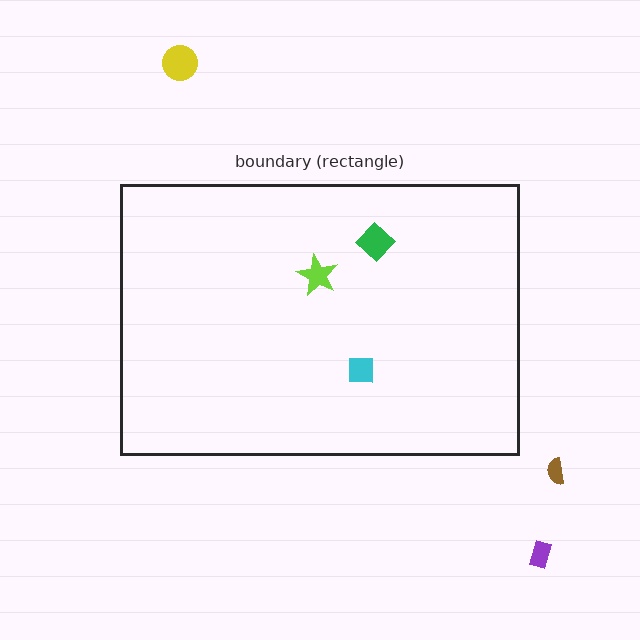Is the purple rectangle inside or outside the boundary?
Outside.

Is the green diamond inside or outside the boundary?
Inside.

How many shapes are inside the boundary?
3 inside, 3 outside.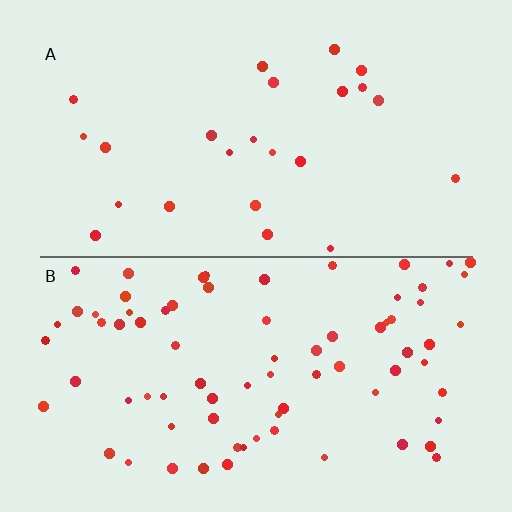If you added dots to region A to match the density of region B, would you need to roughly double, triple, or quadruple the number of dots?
Approximately triple.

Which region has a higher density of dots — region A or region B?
B (the bottom).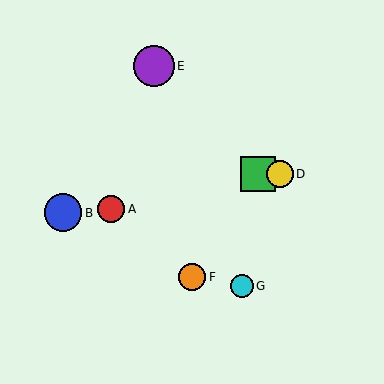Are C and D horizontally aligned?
Yes, both are at y≈174.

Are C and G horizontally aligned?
No, C is at y≈174 and G is at y≈286.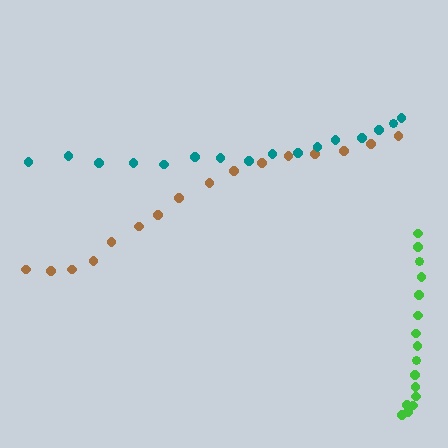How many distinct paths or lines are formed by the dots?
There are 3 distinct paths.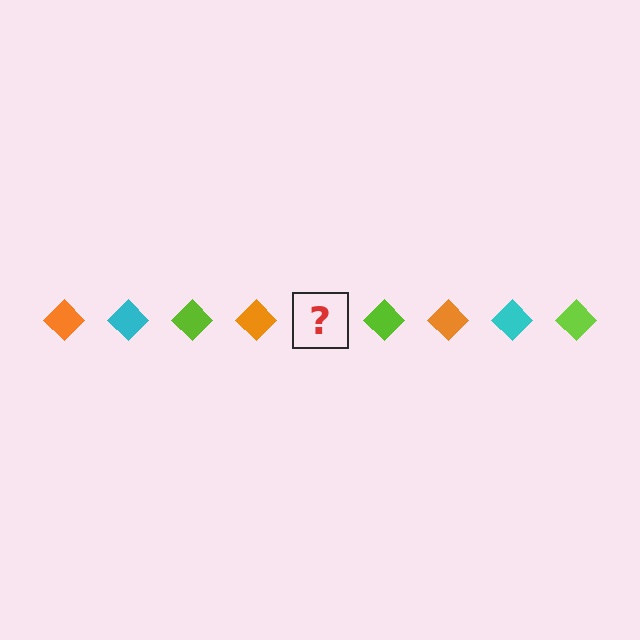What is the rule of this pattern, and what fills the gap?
The rule is that the pattern cycles through orange, cyan, lime diamonds. The gap should be filled with a cyan diamond.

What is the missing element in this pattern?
The missing element is a cyan diamond.